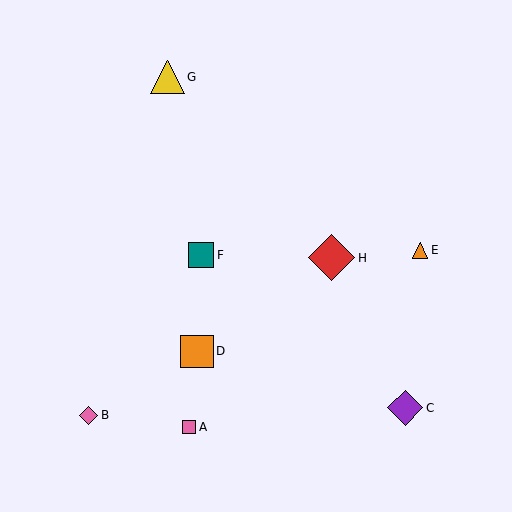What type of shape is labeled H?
Shape H is a red diamond.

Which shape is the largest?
The red diamond (labeled H) is the largest.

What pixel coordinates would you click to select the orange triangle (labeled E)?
Click at (420, 250) to select the orange triangle E.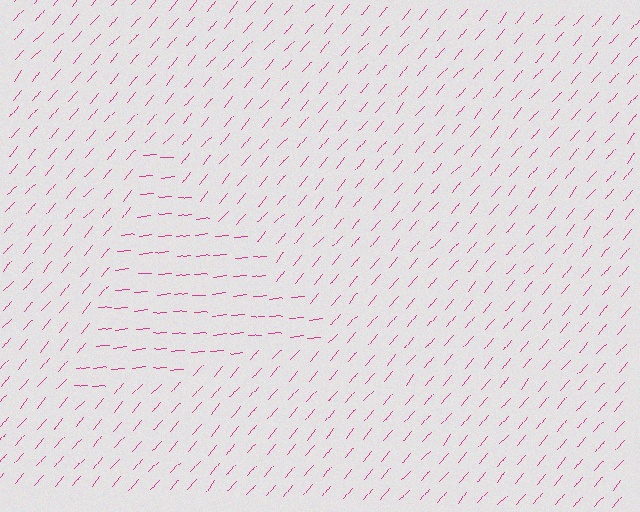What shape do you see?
I see a triangle.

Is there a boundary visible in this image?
Yes, there is a texture boundary formed by a change in line orientation.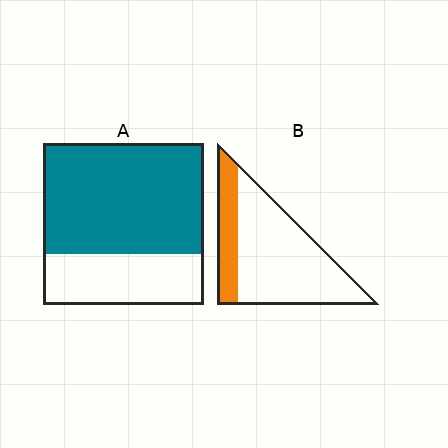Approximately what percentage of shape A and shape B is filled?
A is approximately 70% and B is approximately 25%.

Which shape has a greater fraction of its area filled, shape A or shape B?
Shape A.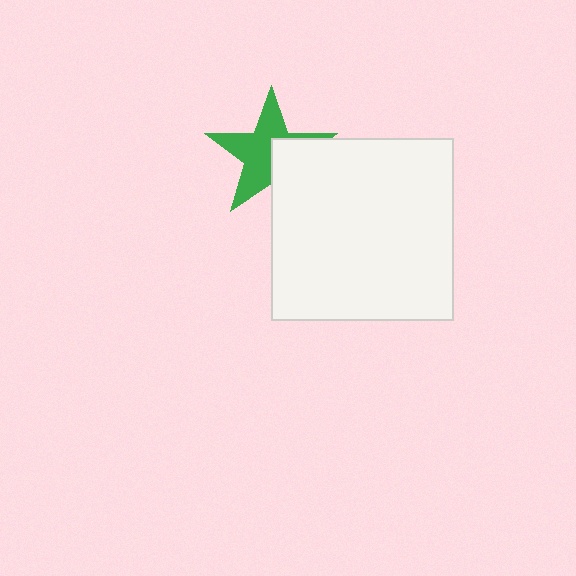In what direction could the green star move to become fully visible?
The green star could move toward the upper-left. That would shift it out from behind the white square entirely.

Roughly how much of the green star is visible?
About half of it is visible (roughly 62%).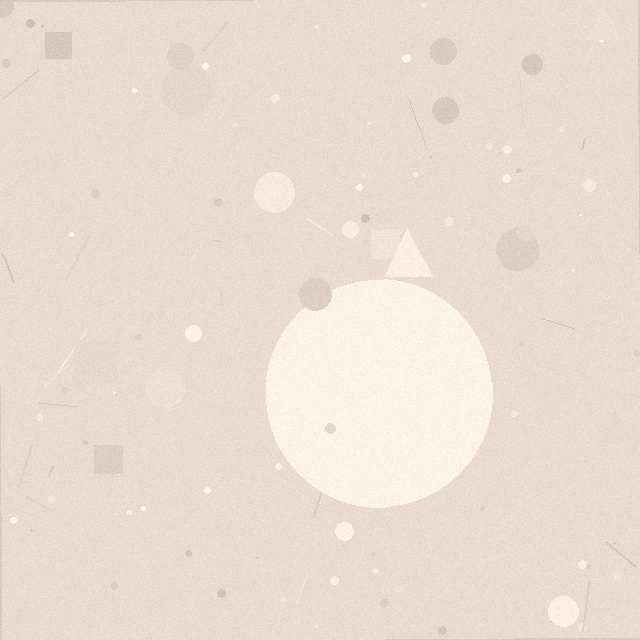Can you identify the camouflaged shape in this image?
The camouflaged shape is a circle.